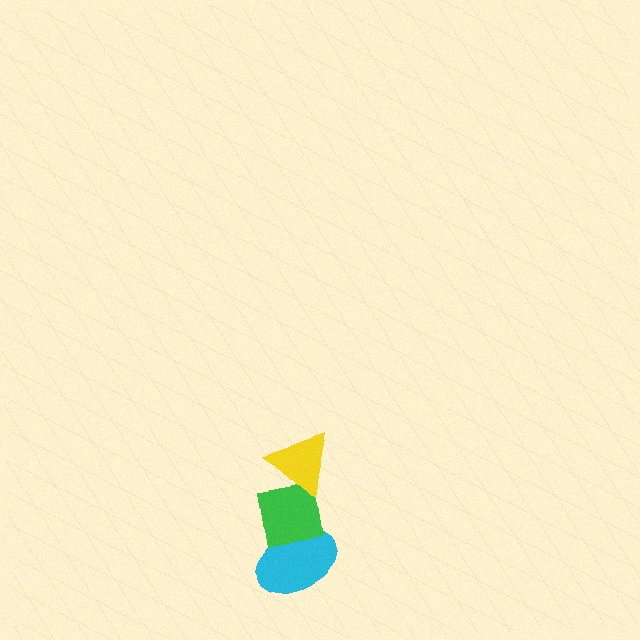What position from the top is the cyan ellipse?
The cyan ellipse is 3rd from the top.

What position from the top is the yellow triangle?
The yellow triangle is 1st from the top.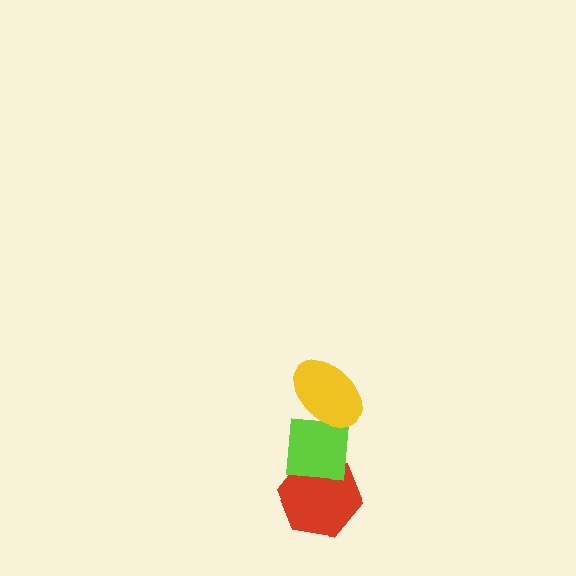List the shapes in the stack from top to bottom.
From top to bottom: the yellow ellipse, the lime square, the red hexagon.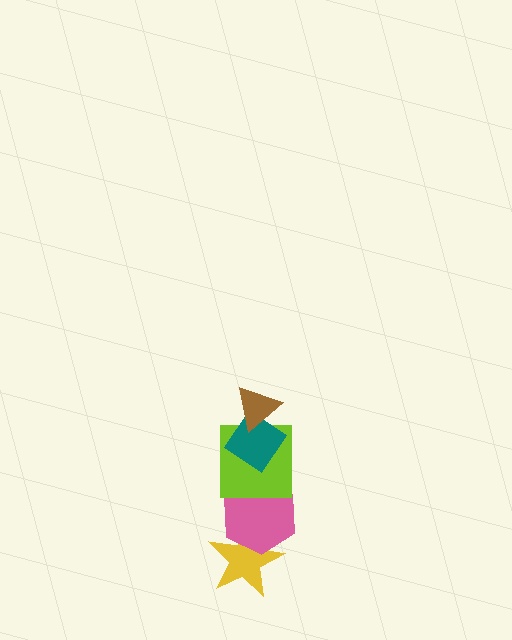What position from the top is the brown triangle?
The brown triangle is 1st from the top.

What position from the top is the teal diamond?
The teal diamond is 2nd from the top.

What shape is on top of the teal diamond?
The brown triangle is on top of the teal diamond.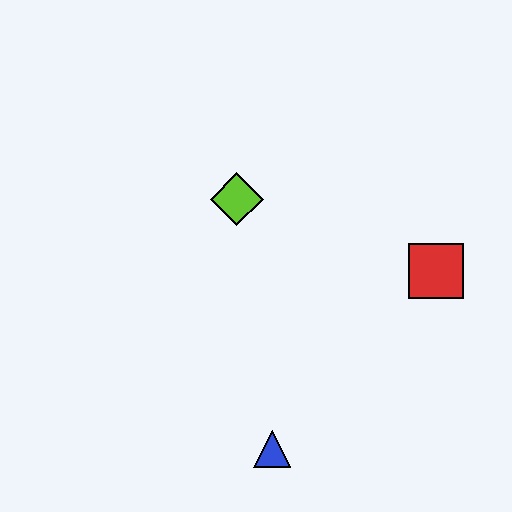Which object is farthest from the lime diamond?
The blue triangle is farthest from the lime diamond.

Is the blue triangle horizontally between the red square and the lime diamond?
Yes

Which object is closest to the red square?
The lime diamond is closest to the red square.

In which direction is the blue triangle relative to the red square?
The blue triangle is below the red square.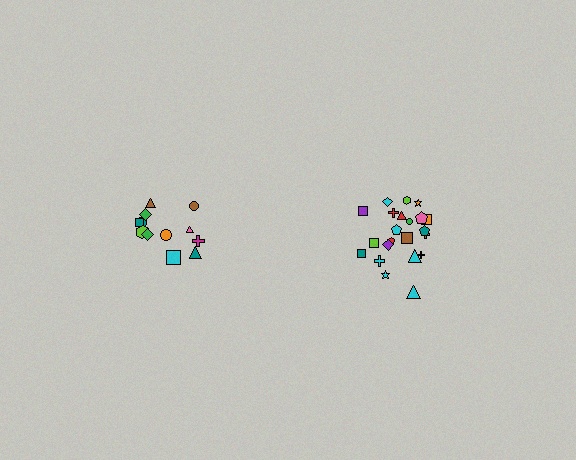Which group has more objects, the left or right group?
The right group.